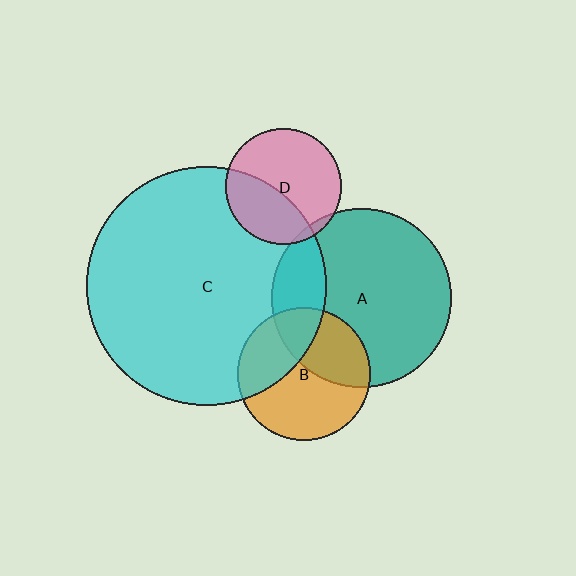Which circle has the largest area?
Circle C (cyan).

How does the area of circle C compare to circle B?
Approximately 3.3 times.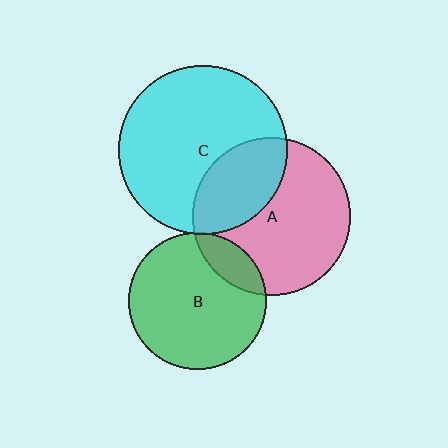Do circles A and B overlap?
Yes.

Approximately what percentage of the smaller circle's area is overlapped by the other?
Approximately 15%.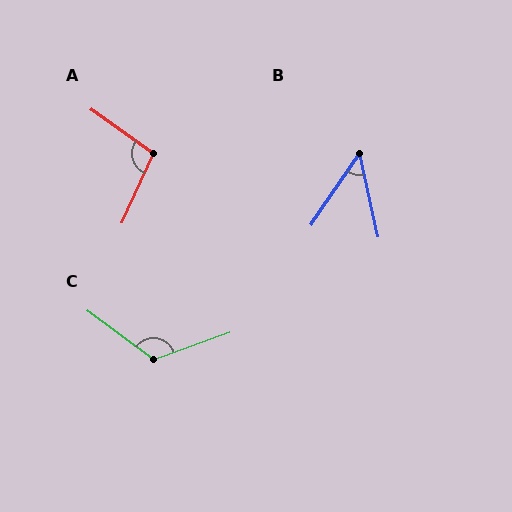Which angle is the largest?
C, at approximately 123 degrees.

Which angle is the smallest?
B, at approximately 47 degrees.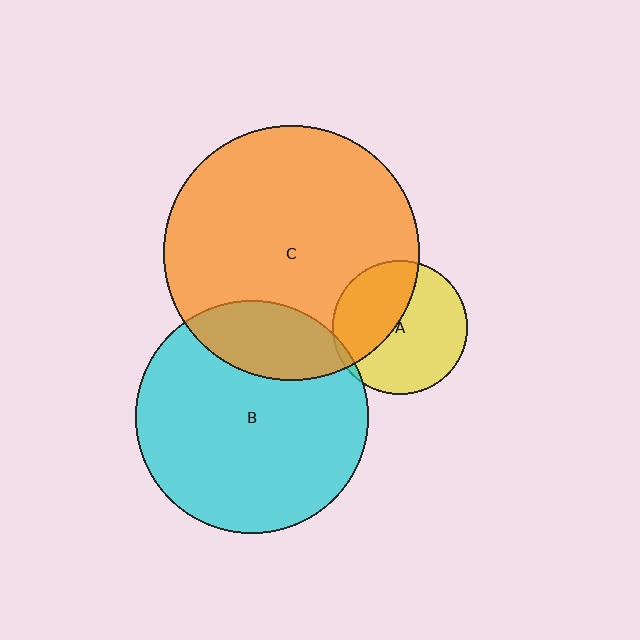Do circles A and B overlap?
Yes.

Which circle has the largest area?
Circle C (orange).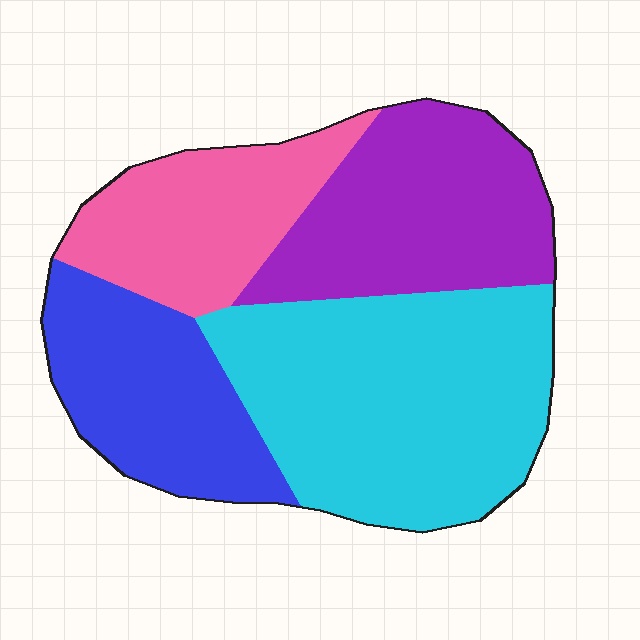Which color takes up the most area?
Cyan, at roughly 35%.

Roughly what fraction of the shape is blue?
Blue covers roughly 20% of the shape.